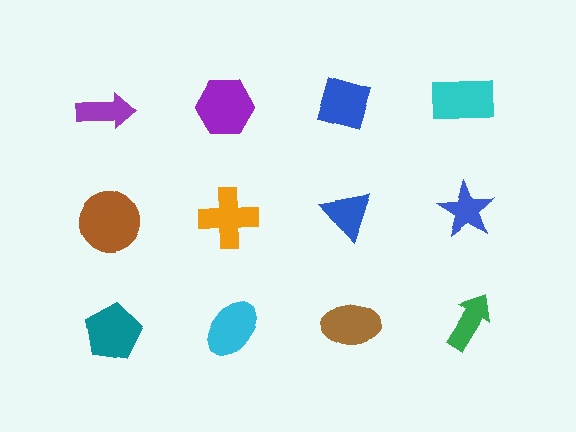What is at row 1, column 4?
A cyan rectangle.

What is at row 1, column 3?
A blue diamond.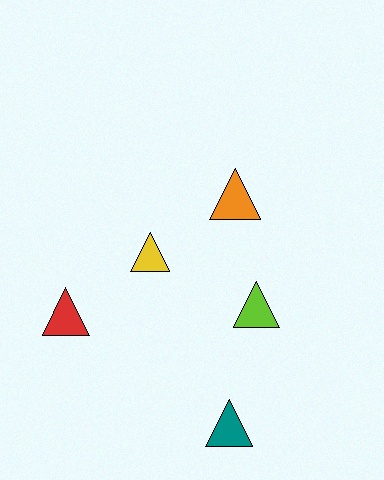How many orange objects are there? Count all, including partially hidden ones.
There is 1 orange object.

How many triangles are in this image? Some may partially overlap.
There are 5 triangles.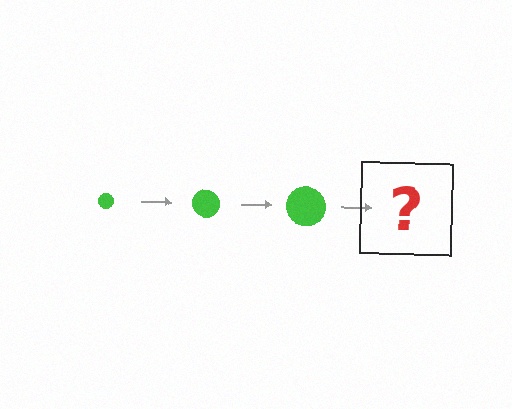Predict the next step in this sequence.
The next step is a green circle, larger than the previous one.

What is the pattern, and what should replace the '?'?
The pattern is that the circle gets progressively larger each step. The '?' should be a green circle, larger than the previous one.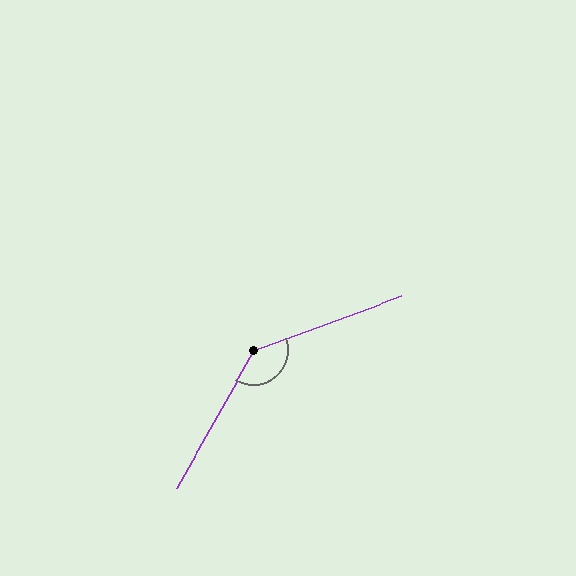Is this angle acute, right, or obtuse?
It is obtuse.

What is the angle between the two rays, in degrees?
Approximately 139 degrees.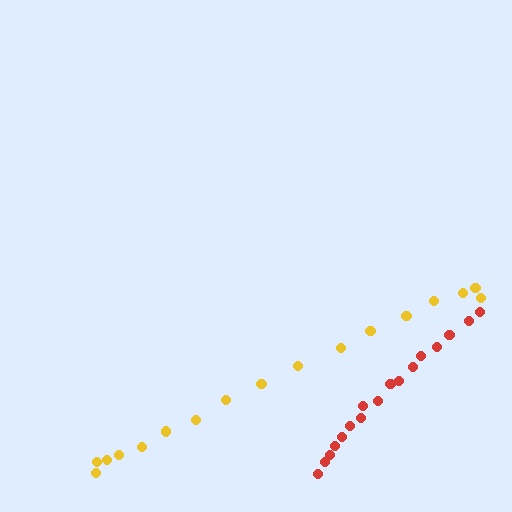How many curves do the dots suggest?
There are 2 distinct paths.